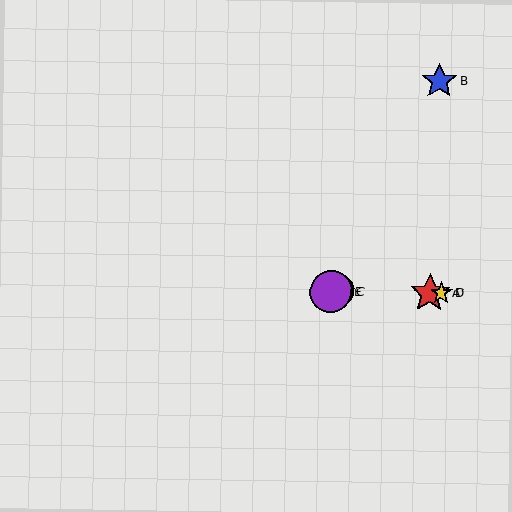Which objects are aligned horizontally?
Objects A, C, D, E are aligned horizontally.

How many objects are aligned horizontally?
4 objects (A, C, D, E) are aligned horizontally.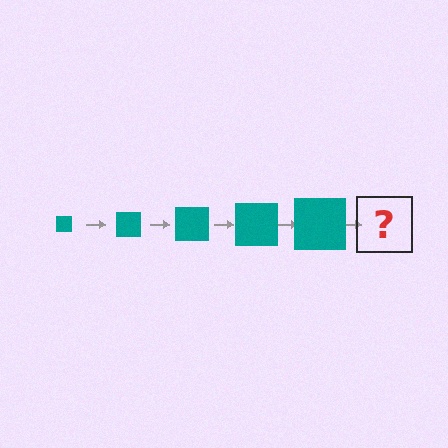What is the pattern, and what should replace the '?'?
The pattern is that the square gets progressively larger each step. The '?' should be a teal square, larger than the previous one.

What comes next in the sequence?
The next element should be a teal square, larger than the previous one.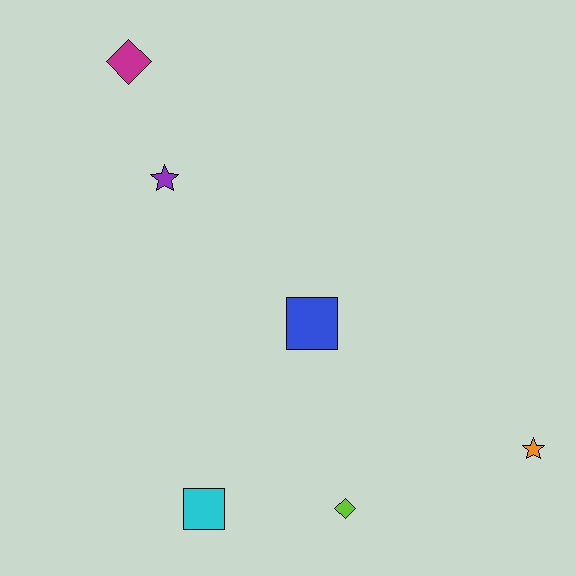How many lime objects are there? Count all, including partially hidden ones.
There is 1 lime object.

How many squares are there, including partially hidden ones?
There are 2 squares.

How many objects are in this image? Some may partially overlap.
There are 6 objects.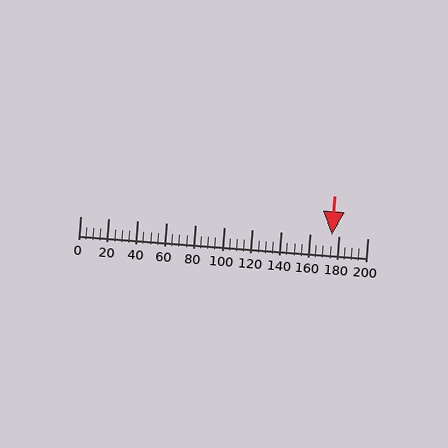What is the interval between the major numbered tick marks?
The major tick marks are spaced 20 units apart.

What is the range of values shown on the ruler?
The ruler shows values from 0 to 200.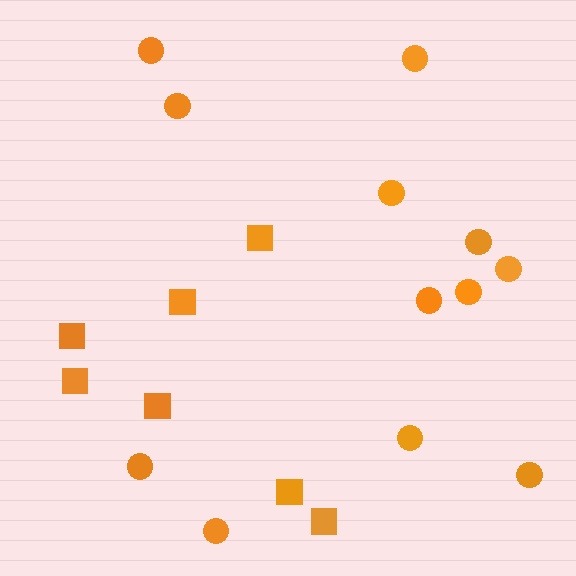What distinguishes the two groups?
There are 2 groups: one group of circles (12) and one group of squares (7).